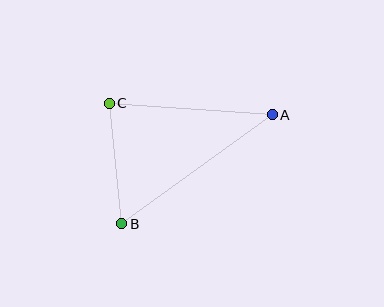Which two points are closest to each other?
Points B and C are closest to each other.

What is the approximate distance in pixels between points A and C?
The distance between A and C is approximately 163 pixels.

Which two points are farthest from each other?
Points A and B are farthest from each other.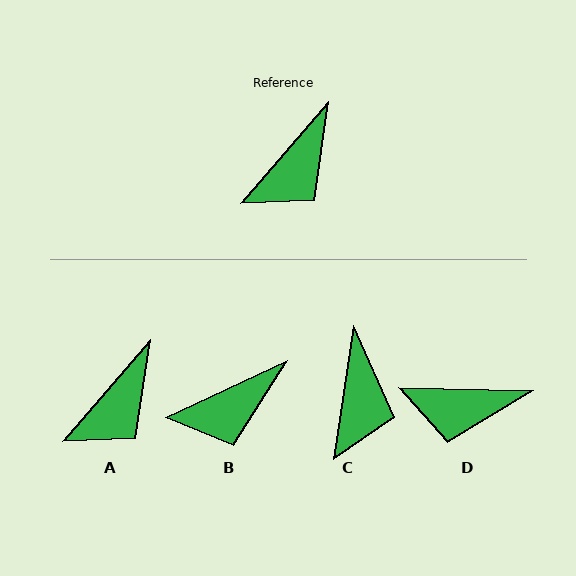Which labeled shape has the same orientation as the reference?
A.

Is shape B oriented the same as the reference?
No, it is off by about 24 degrees.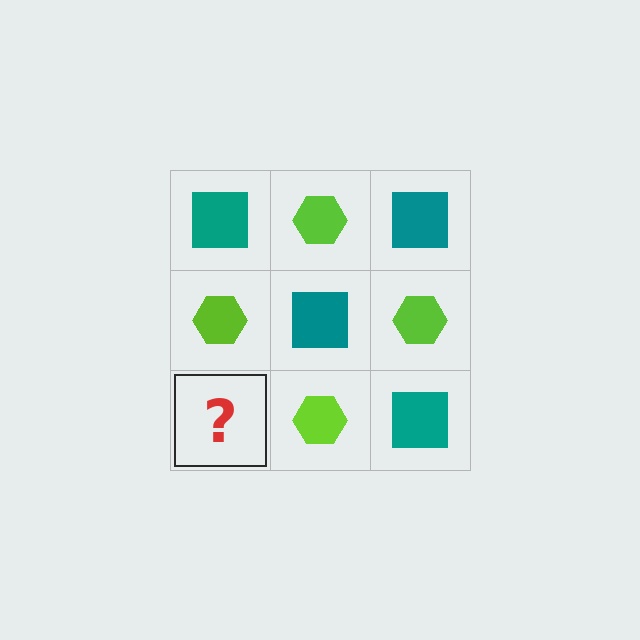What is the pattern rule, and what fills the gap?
The rule is that it alternates teal square and lime hexagon in a checkerboard pattern. The gap should be filled with a teal square.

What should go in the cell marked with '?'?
The missing cell should contain a teal square.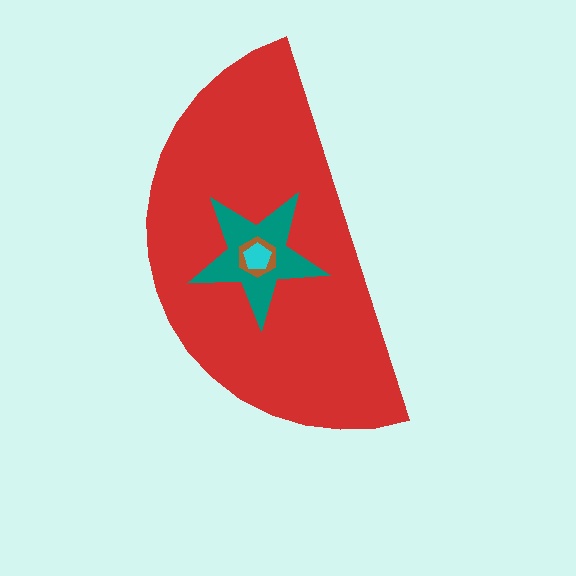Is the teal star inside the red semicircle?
Yes.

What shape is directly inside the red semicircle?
The teal star.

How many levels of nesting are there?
4.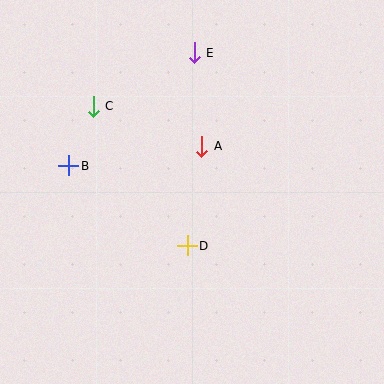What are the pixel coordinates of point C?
Point C is at (93, 106).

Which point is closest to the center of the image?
Point A at (202, 146) is closest to the center.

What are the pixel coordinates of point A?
Point A is at (202, 146).